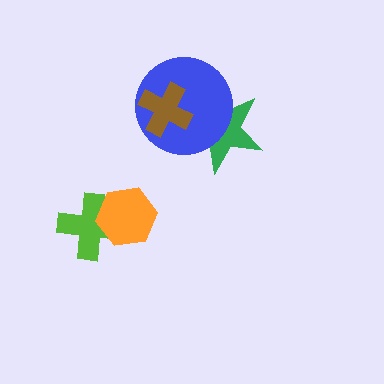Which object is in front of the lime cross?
The orange hexagon is in front of the lime cross.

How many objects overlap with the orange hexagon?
1 object overlaps with the orange hexagon.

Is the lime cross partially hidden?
Yes, it is partially covered by another shape.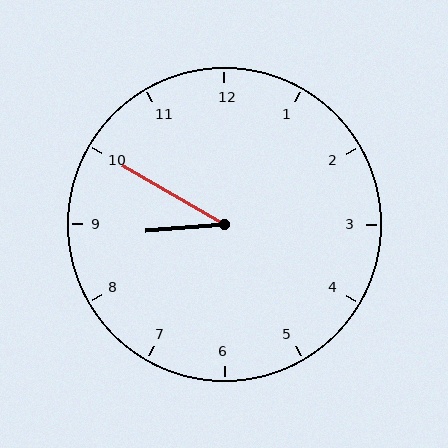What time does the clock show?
8:50.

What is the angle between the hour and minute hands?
Approximately 35 degrees.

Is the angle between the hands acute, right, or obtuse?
It is acute.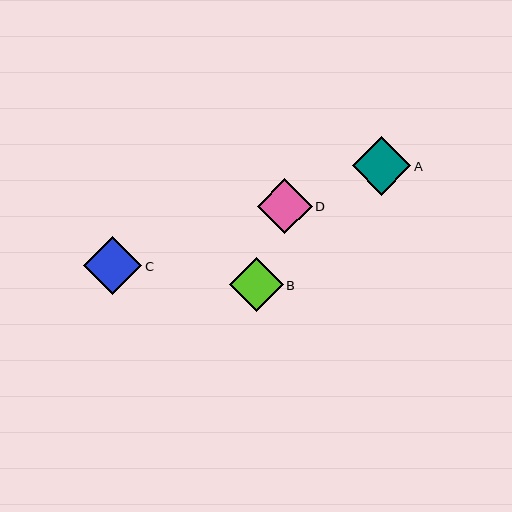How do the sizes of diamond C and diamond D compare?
Diamond C and diamond D are approximately the same size.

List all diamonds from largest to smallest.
From largest to smallest: A, C, D, B.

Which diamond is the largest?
Diamond A is the largest with a size of approximately 59 pixels.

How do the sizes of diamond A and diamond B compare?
Diamond A and diamond B are approximately the same size.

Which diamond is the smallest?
Diamond B is the smallest with a size of approximately 54 pixels.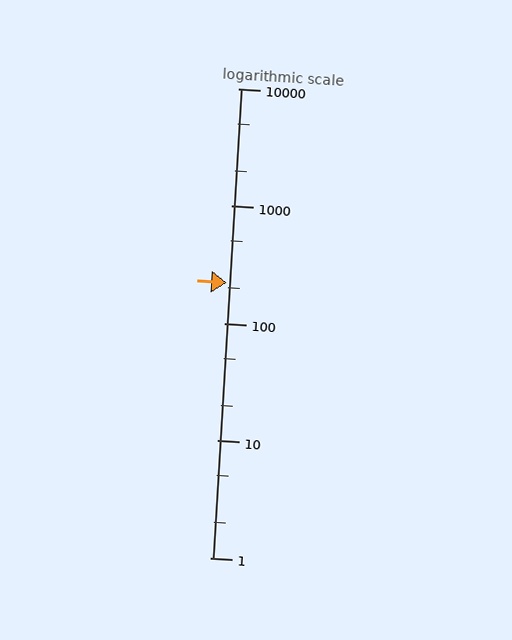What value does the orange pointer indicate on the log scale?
The pointer indicates approximately 220.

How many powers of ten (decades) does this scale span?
The scale spans 4 decades, from 1 to 10000.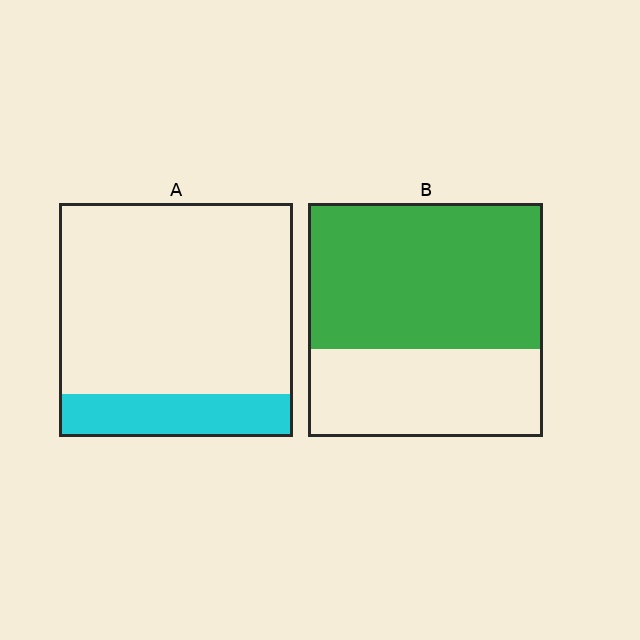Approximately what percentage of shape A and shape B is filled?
A is approximately 20% and B is approximately 60%.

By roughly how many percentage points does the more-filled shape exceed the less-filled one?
By roughly 45 percentage points (B over A).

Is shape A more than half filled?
No.